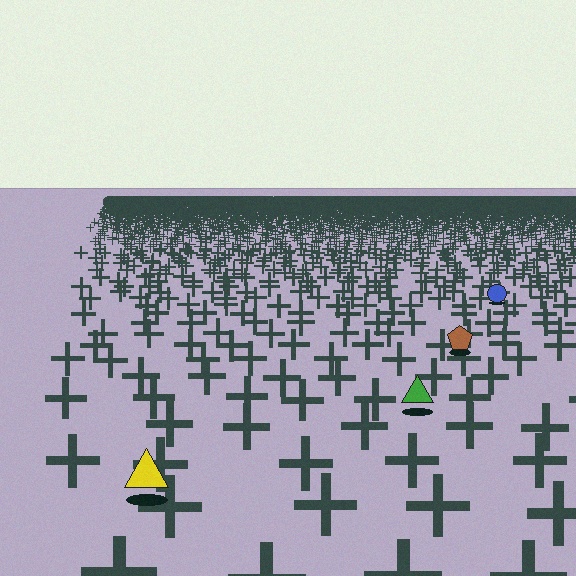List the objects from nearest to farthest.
From nearest to farthest: the yellow triangle, the green triangle, the brown pentagon, the blue circle.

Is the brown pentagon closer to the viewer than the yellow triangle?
No. The yellow triangle is closer — you can tell from the texture gradient: the ground texture is coarser near it.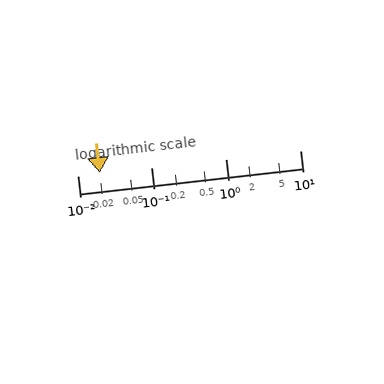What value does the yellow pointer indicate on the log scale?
The pointer indicates approximately 0.02.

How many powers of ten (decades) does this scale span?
The scale spans 3 decades, from 0.01 to 10.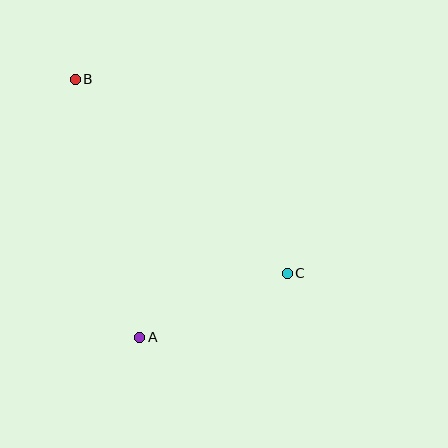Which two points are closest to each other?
Points A and C are closest to each other.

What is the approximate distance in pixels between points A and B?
The distance between A and B is approximately 266 pixels.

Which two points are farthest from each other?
Points B and C are farthest from each other.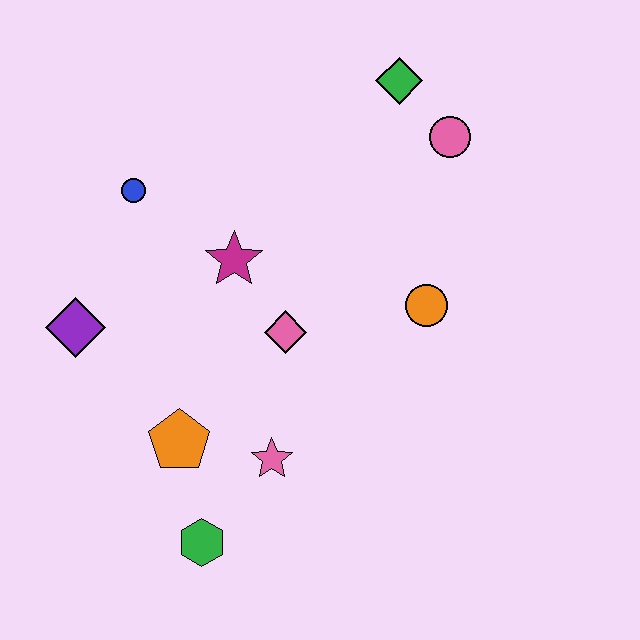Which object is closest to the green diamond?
The pink circle is closest to the green diamond.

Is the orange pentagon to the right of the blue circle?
Yes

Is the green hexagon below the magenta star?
Yes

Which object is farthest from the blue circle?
The green hexagon is farthest from the blue circle.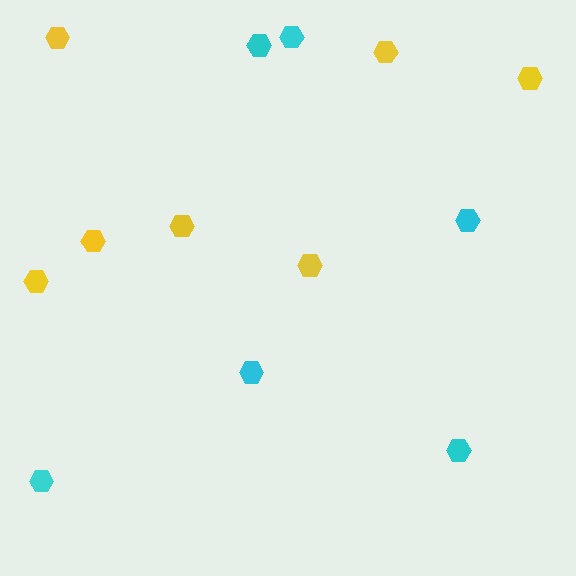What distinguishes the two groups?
There are 2 groups: one group of yellow hexagons (7) and one group of cyan hexagons (6).